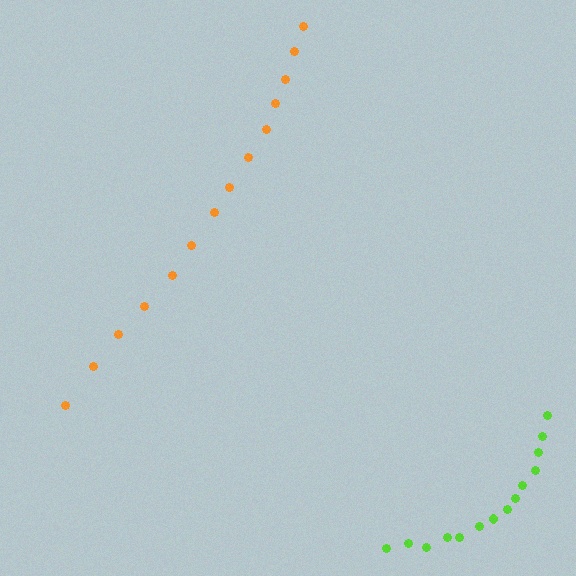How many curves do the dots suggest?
There are 2 distinct paths.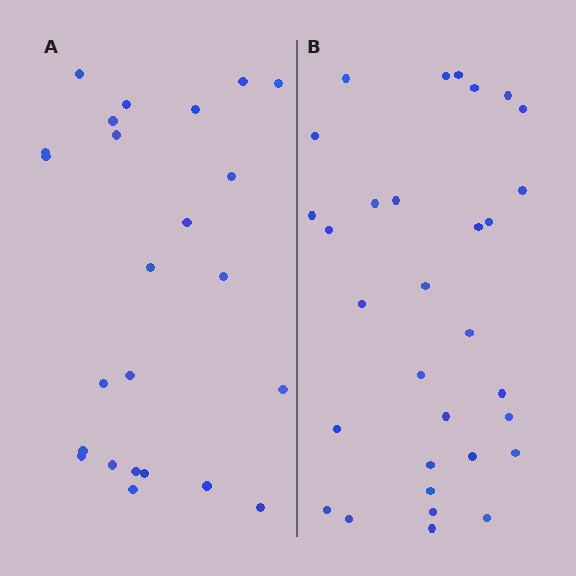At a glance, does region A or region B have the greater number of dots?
Region B (the right region) has more dots.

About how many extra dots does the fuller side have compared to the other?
Region B has roughly 8 or so more dots than region A.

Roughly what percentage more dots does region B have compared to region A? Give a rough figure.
About 30% more.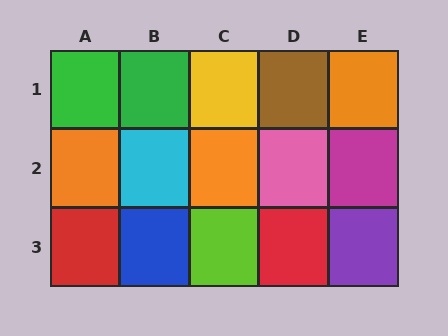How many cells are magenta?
1 cell is magenta.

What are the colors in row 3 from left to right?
Red, blue, lime, red, purple.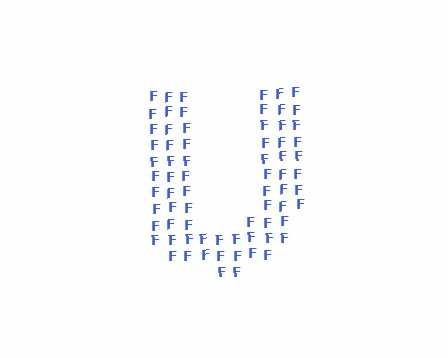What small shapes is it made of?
It is made of small letter F's.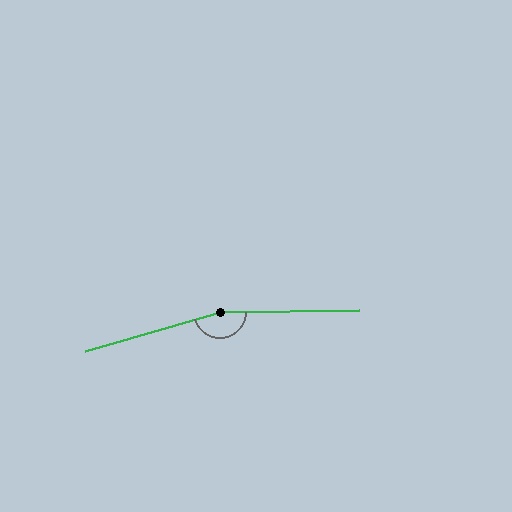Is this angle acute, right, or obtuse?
It is obtuse.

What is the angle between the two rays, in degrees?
Approximately 164 degrees.